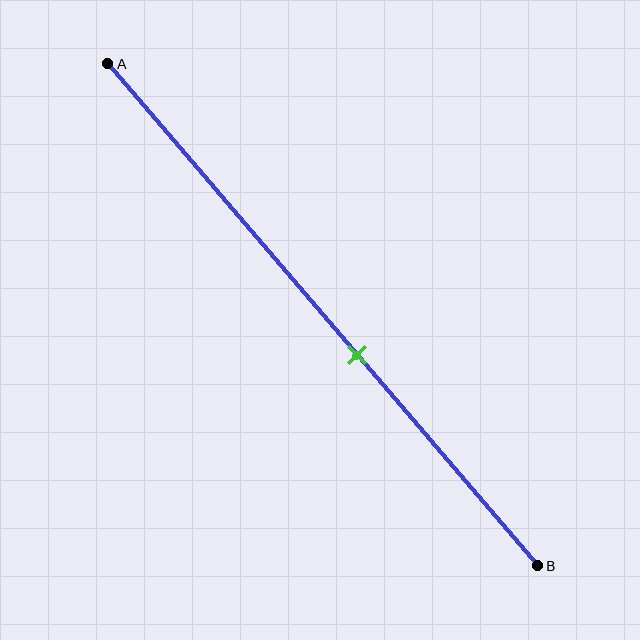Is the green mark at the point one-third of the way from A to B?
No, the mark is at about 60% from A, not at the 33% one-third point.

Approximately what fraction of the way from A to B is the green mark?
The green mark is approximately 60% of the way from A to B.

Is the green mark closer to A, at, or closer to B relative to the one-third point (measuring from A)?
The green mark is closer to point B than the one-third point of segment AB.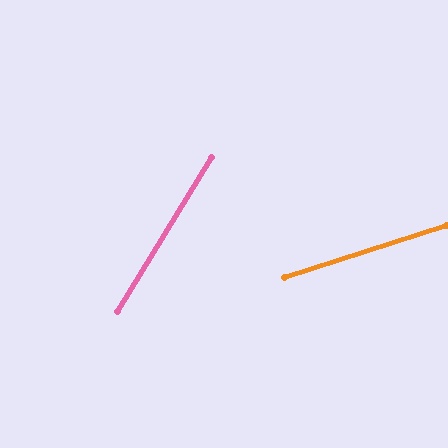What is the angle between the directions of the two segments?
Approximately 41 degrees.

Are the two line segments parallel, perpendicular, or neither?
Neither parallel nor perpendicular — they differ by about 41°.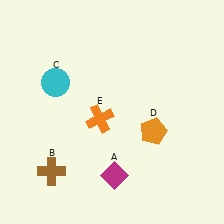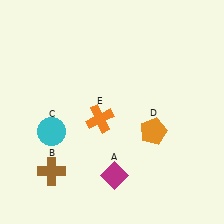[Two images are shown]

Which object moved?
The cyan circle (C) moved down.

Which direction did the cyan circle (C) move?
The cyan circle (C) moved down.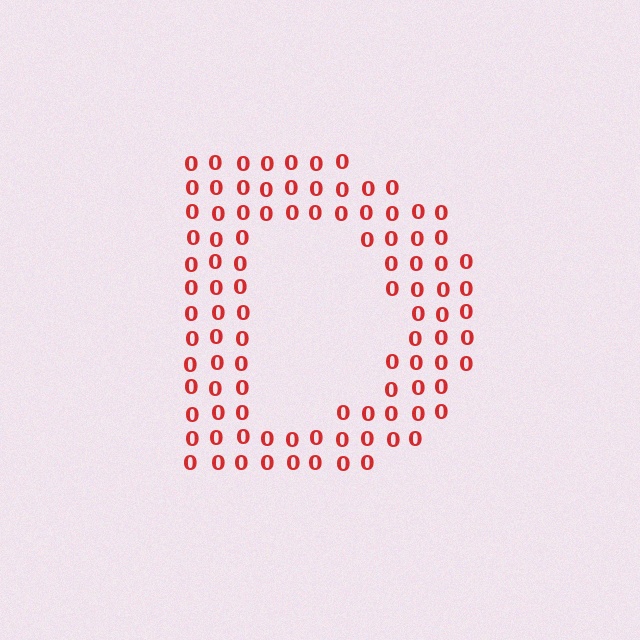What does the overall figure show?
The overall figure shows the letter D.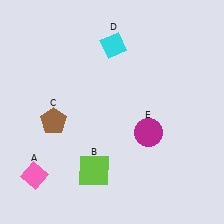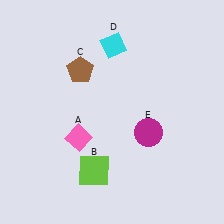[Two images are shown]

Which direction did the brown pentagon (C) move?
The brown pentagon (C) moved up.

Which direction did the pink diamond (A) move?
The pink diamond (A) moved right.